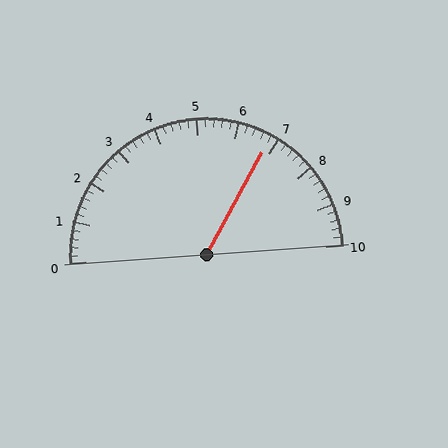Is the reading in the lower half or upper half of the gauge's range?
The reading is in the upper half of the range (0 to 10).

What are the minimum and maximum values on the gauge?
The gauge ranges from 0 to 10.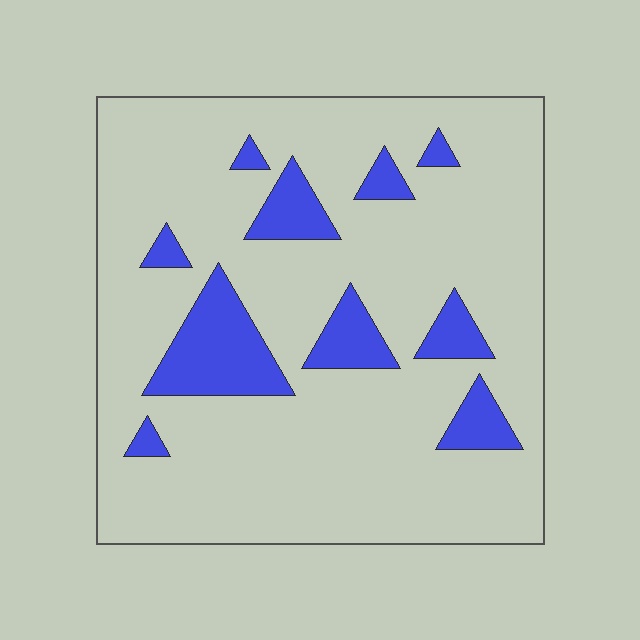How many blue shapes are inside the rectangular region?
10.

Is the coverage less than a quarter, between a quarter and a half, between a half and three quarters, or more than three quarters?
Less than a quarter.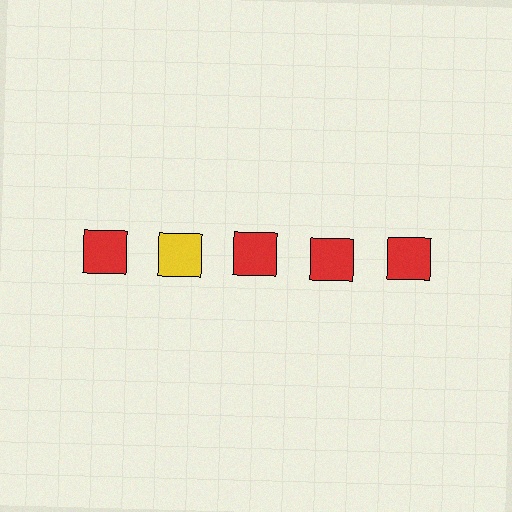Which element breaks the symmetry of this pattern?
The yellow square in the top row, second from left column breaks the symmetry. All other shapes are red squares.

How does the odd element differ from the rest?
It has a different color: yellow instead of red.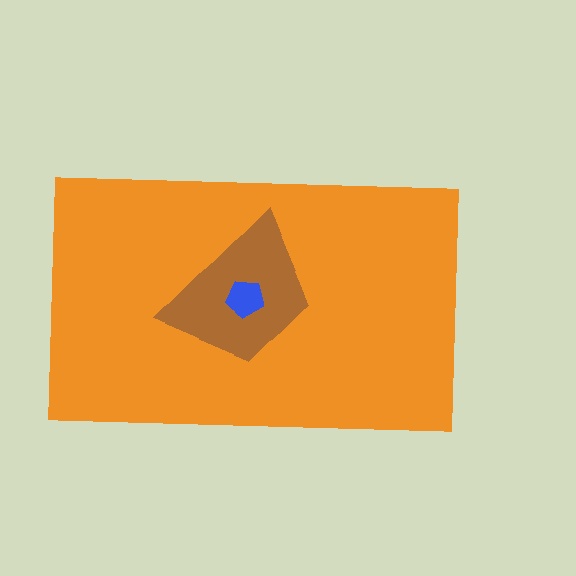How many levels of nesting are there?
3.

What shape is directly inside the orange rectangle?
The brown trapezoid.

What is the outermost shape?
The orange rectangle.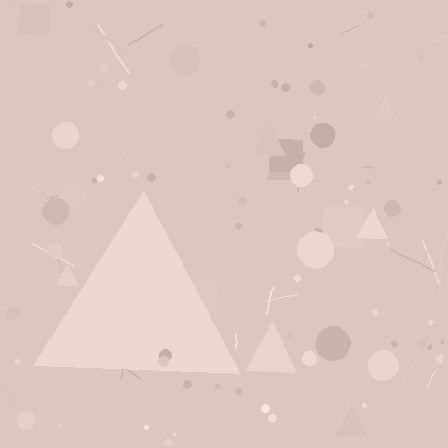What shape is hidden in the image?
A triangle is hidden in the image.